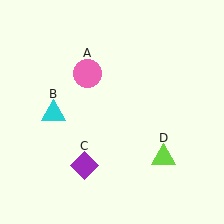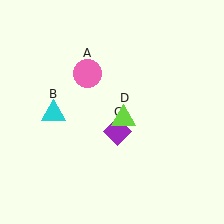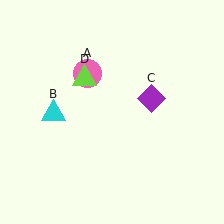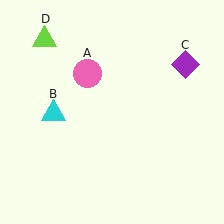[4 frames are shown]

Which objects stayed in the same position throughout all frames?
Pink circle (object A) and cyan triangle (object B) remained stationary.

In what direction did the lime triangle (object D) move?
The lime triangle (object D) moved up and to the left.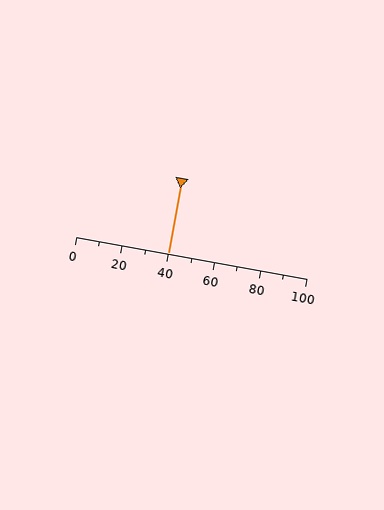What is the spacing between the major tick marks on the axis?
The major ticks are spaced 20 apart.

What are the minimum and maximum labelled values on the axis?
The axis runs from 0 to 100.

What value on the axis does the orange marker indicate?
The marker indicates approximately 40.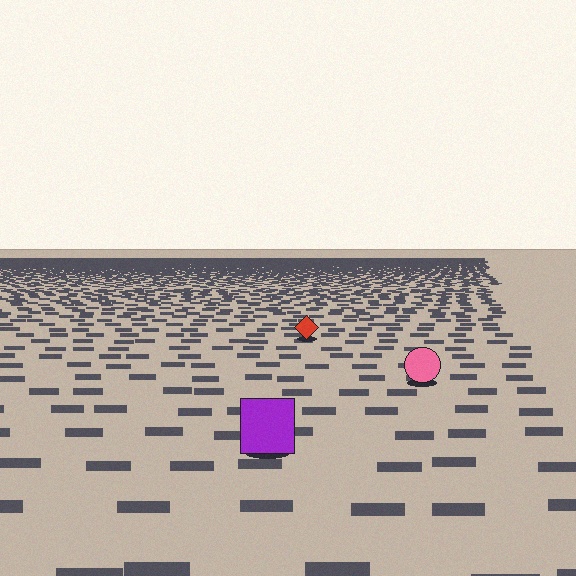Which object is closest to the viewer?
The purple square is closest. The texture marks near it are larger and more spread out.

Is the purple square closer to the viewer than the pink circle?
Yes. The purple square is closer — you can tell from the texture gradient: the ground texture is coarser near it.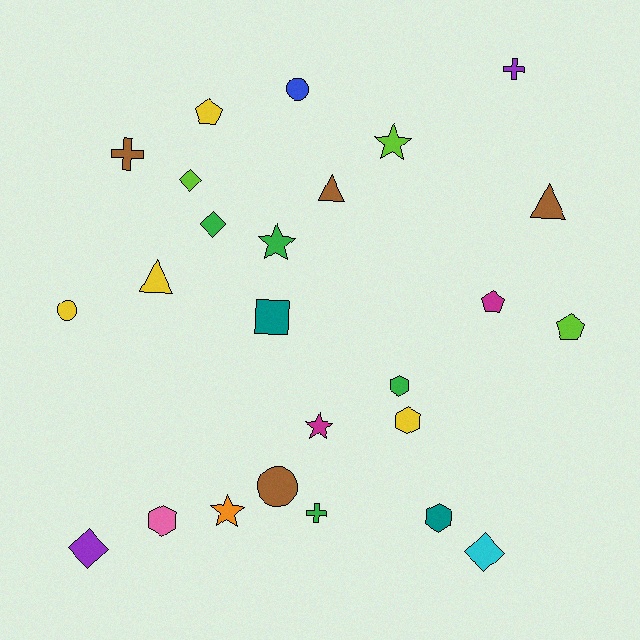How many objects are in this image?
There are 25 objects.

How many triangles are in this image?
There are 3 triangles.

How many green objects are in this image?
There are 4 green objects.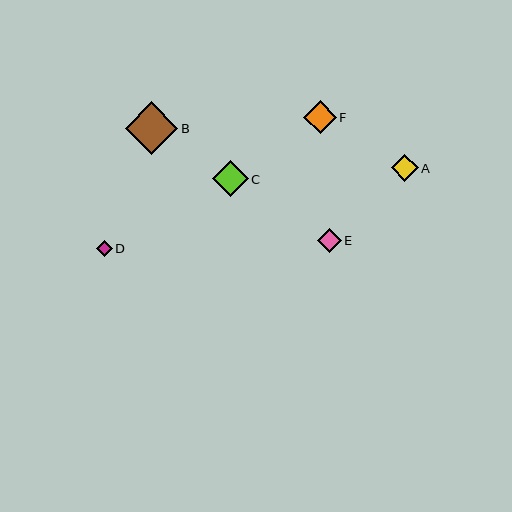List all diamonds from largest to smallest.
From largest to smallest: B, C, F, A, E, D.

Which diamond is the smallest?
Diamond D is the smallest with a size of approximately 16 pixels.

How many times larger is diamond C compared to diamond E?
Diamond C is approximately 1.5 times the size of diamond E.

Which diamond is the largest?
Diamond B is the largest with a size of approximately 52 pixels.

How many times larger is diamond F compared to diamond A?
Diamond F is approximately 1.2 times the size of diamond A.